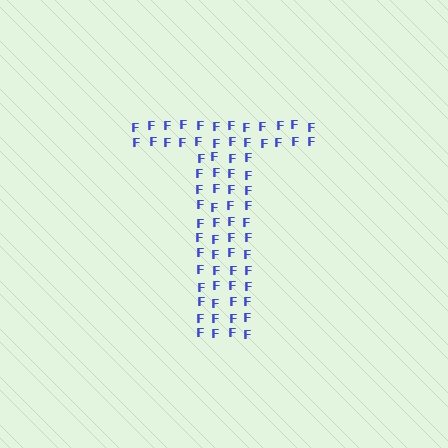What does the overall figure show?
The overall figure shows the letter T.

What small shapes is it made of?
It is made of small letter F's.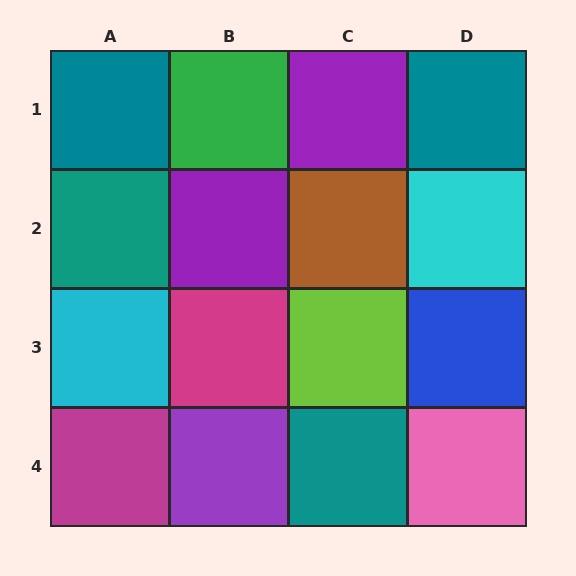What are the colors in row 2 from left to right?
Teal, purple, brown, cyan.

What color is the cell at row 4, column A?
Magenta.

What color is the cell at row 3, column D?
Blue.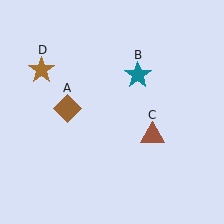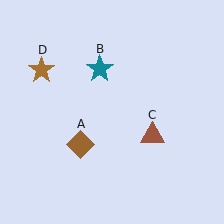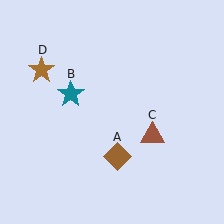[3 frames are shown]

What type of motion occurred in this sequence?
The brown diamond (object A), teal star (object B) rotated counterclockwise around the center of the scene.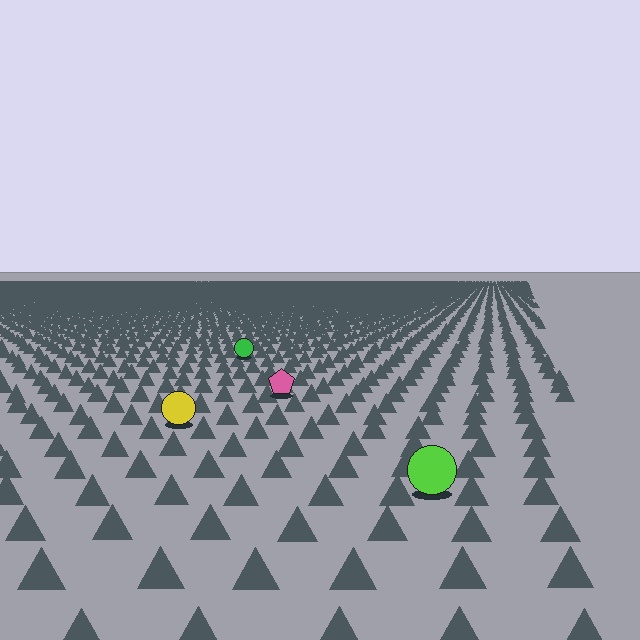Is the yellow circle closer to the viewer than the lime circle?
No. The lime circle is closer — you can tell from the texture gradient: the ground texture is coarser near it.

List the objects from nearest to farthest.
From nearest to farthest: the lime circle, the yellow circle, the pink pentagon, the green circle.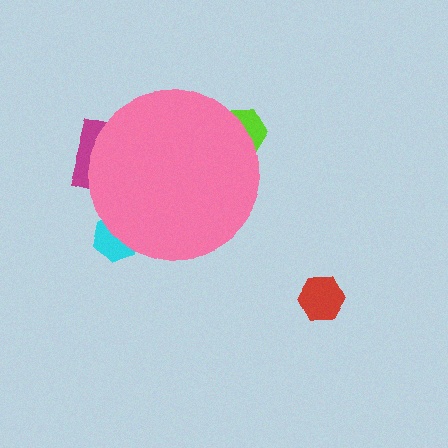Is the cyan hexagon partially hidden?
Yes, the cyan hexagon is partially hidden behind the pink circle.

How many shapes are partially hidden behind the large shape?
3 shapes are partially hidden.